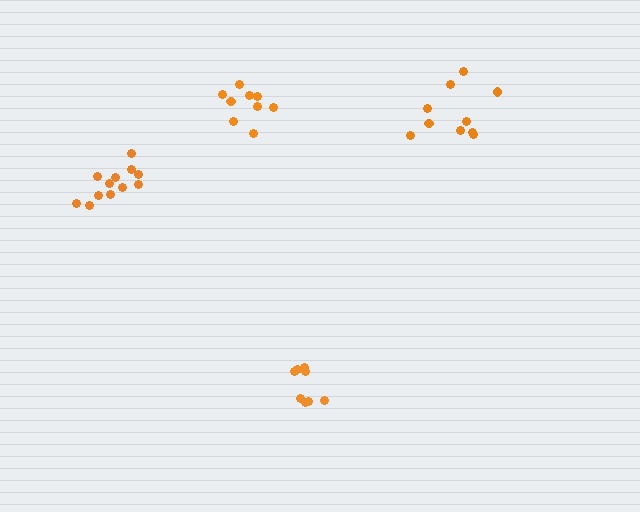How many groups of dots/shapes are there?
There are 4 groups.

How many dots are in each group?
Group 1: 12 dots, Group 2: 10 dots, Group 3: 8 dots, Group 4: 9 dots (39 total).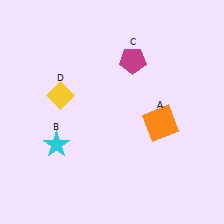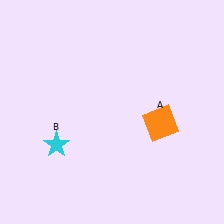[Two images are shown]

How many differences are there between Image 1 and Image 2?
There are 2 differences between the two images.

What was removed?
The magenta pentagon (C), the yellow diamond (D) were removed in Image 2.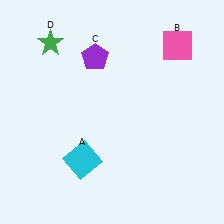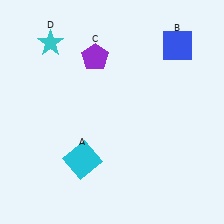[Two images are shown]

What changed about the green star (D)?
In Image 1, D is green. In Image 2, it changed to cyan.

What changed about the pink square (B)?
In Image 1, B is pink. In Image 2, it changed to blue.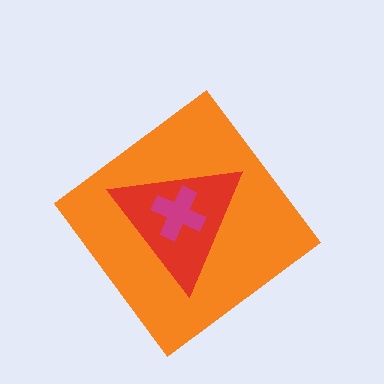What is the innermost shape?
The magenta cross.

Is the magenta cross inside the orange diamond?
Yes.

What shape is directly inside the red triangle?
The magenta cross.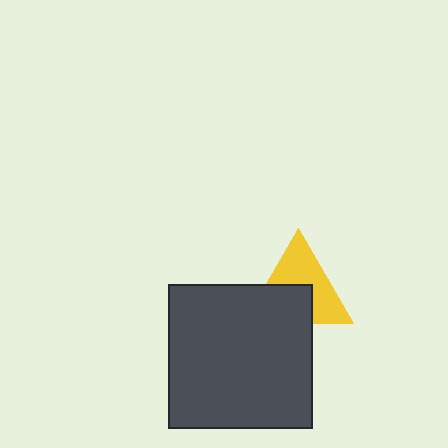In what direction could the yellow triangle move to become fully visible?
The yellow triangle could move up. That would shift it out from behind the dark gray square entirely.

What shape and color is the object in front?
The object in front is a dark gray square.